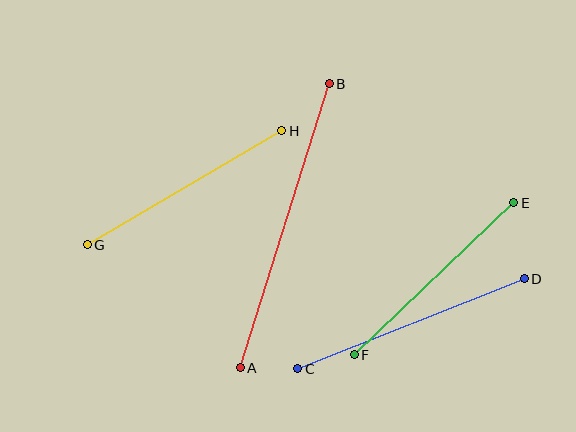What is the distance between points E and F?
The distance is approximately 220 pixels.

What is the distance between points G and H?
The distance is approximately 225 pixels.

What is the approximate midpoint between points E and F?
The midpoint is at approximately (434, 279) pixels.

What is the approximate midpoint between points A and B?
The midpoint is at approximately (285, 226) pixels.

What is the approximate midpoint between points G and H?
The midpoint is at approximately (185, 188) pixels.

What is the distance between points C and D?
The distance is approximately 244 pixels.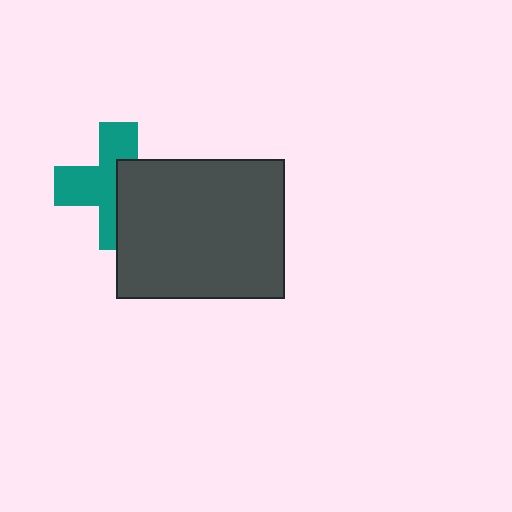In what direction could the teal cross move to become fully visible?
The teal cross could move left. That would shift it out from behind the dark gray rectangle entirely.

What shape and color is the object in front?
The object in front is a dark gray rectangle.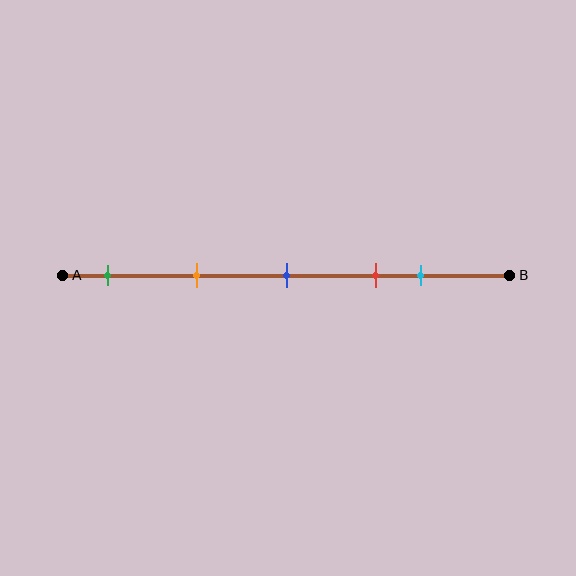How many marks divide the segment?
There are 5 marks dividing the segment.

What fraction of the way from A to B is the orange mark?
The orange mark is approximately 30% (0.3) of the way from A to B.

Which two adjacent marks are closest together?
The red and cyan marks are the closest adjacent pair.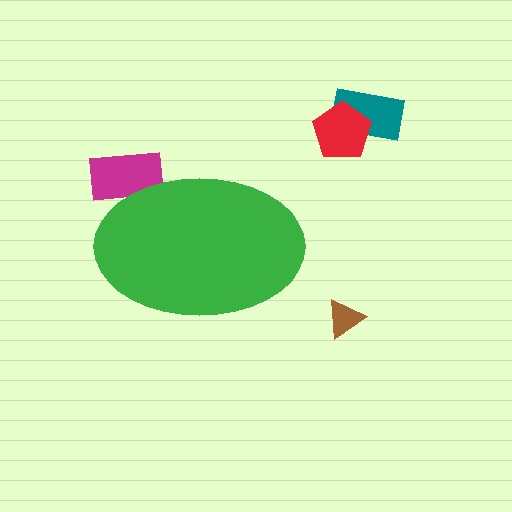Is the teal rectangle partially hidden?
No, the teal rectangle is fully visible.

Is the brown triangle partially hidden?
No, the brown triangle is fully visible.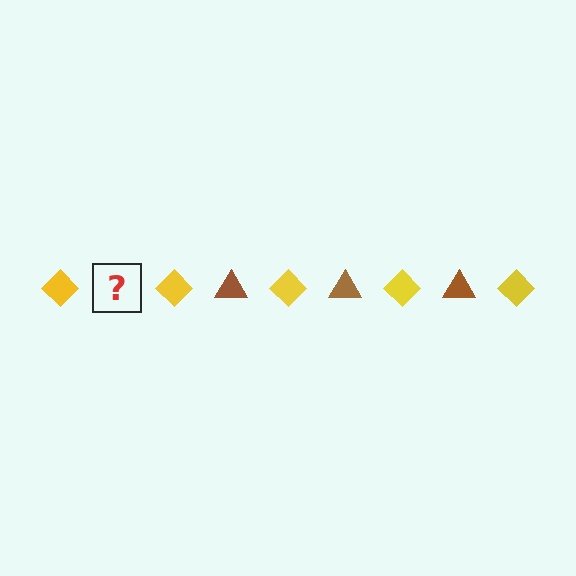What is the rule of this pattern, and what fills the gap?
The rule is that the pattern alternates between yellow diamond and brown triangle. The gap should be filled with a brown triangle.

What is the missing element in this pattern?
The missing element is a brown triangle.